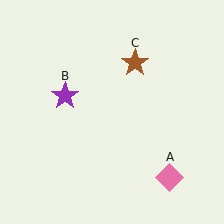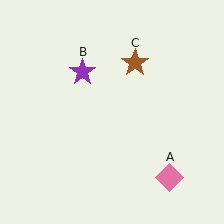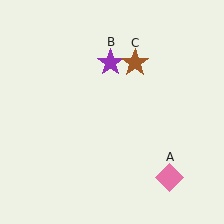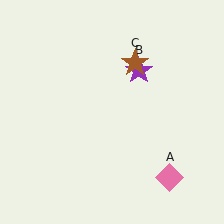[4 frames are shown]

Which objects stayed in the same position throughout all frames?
Pink diamond (object A) and brown star (object C) remained stationary.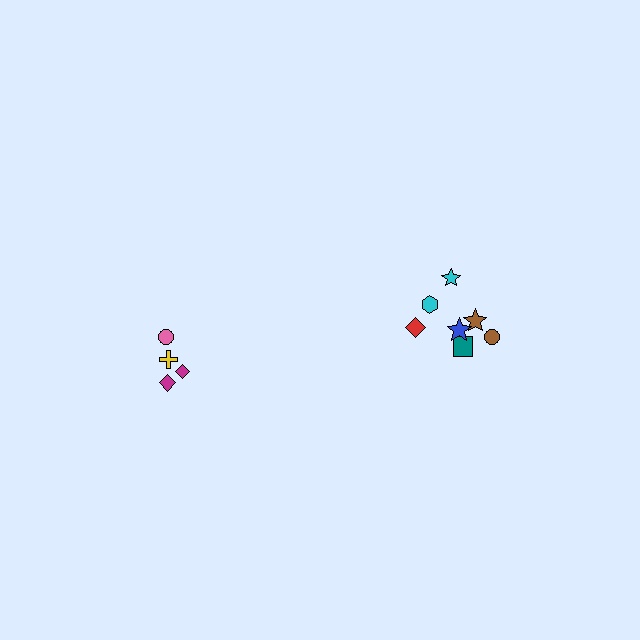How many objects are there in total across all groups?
There are 11 objects.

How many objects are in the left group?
There are 4 objects.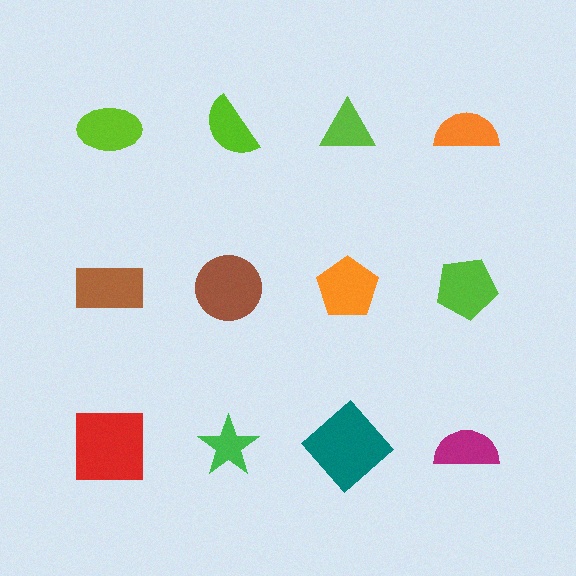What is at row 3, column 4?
A magenta semicircle.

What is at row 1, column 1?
A lime ellipse.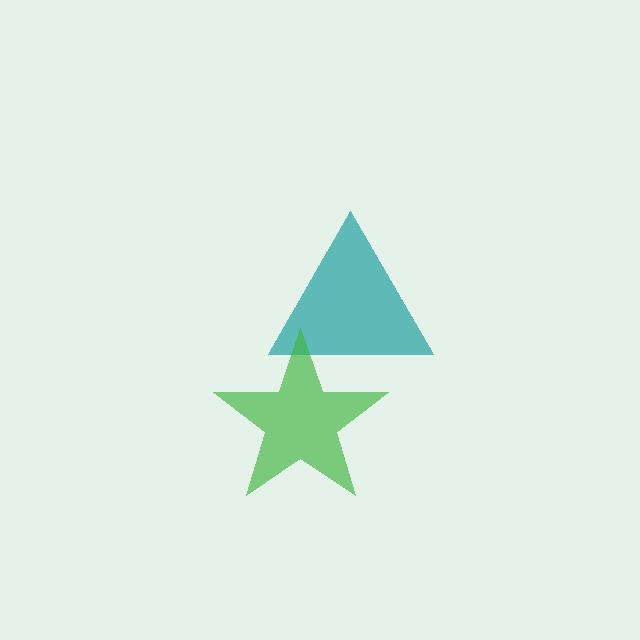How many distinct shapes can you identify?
There are 2 distinct shapes: a teal triangle, a green star.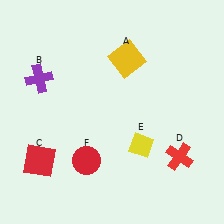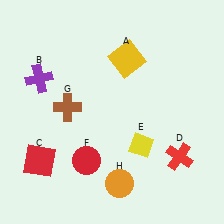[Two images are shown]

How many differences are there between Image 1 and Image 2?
There are 2 differences between the two images.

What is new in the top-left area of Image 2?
A brown cross (G) was added in the top-left area of Image 2.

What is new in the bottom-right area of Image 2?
An orange circle (H) was added in the bottom-right area of Image 2.